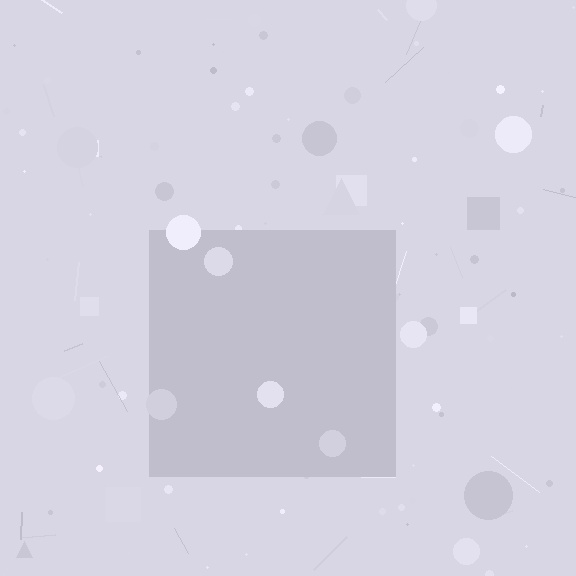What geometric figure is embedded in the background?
A square is embedded in the background.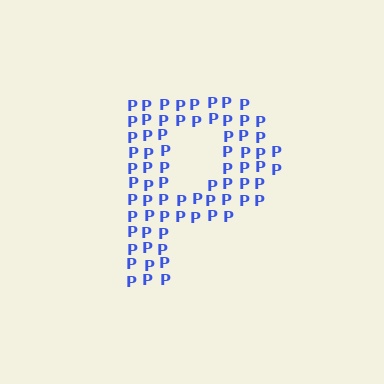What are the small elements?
The small elements are letter P's.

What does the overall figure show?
The overall figure shows the letter P.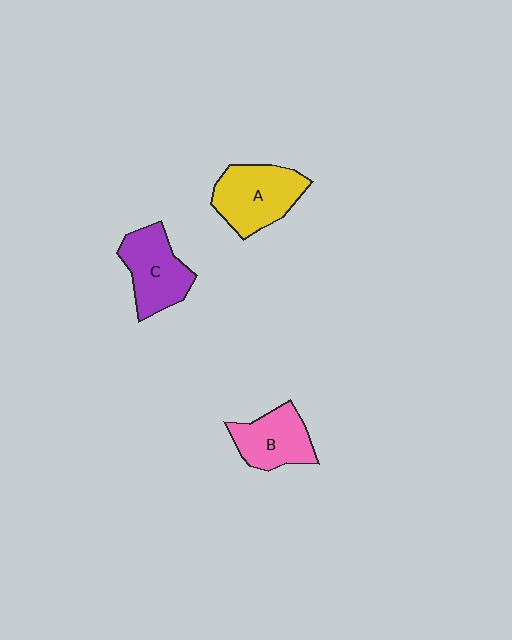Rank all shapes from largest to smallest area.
From largest to smallest: A (yellow), C (purple), B (pink).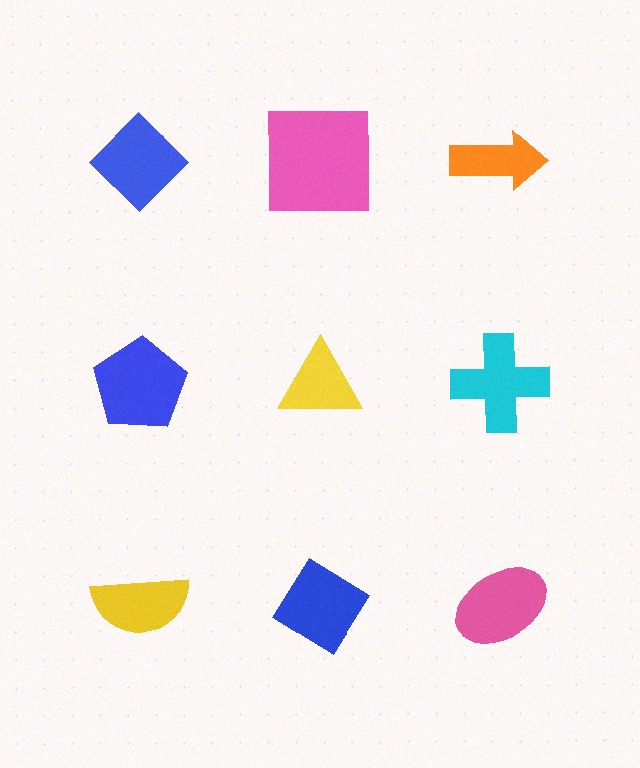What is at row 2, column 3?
A cyan cross.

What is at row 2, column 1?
A blue pentagon.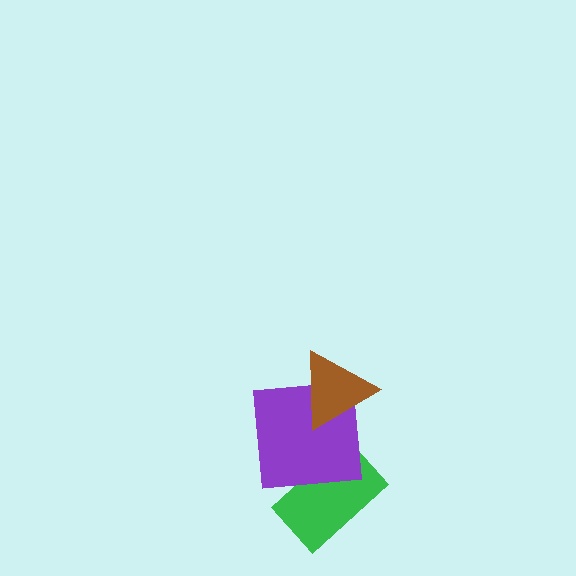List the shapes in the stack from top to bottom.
From top to bottom: the brown triangle, the purple square, the green rectangle.